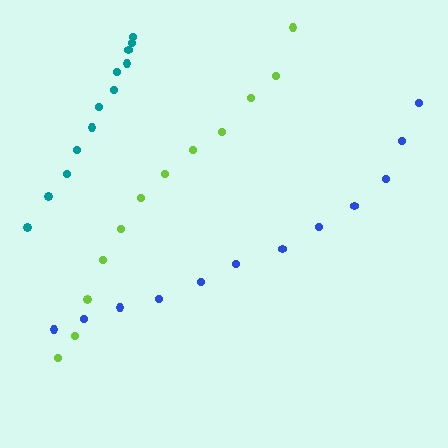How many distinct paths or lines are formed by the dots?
There are 3 distinct paths.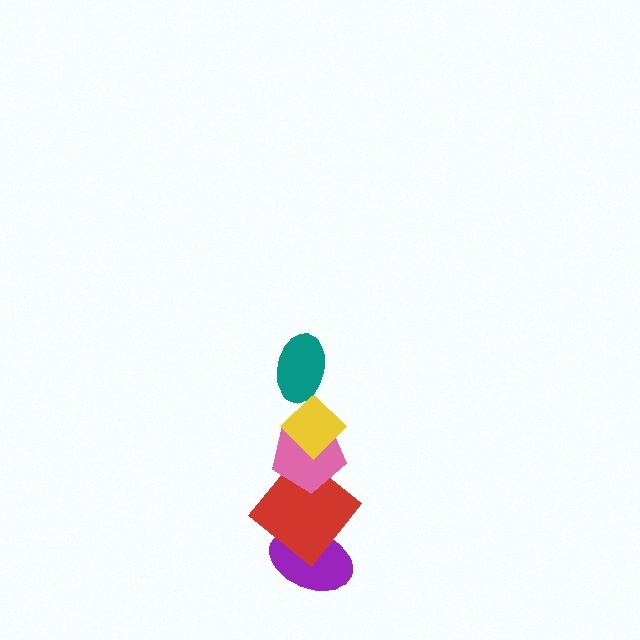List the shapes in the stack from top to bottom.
From top to bottom: the teal ellipse, the yellow diamond, the pink pentagon, the red diamond, the purple ellipse.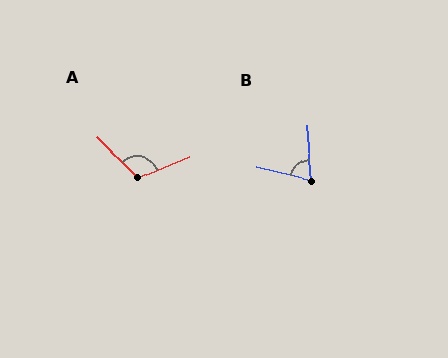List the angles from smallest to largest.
B (72°), A (113°).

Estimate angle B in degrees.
Approximately 72 degrees.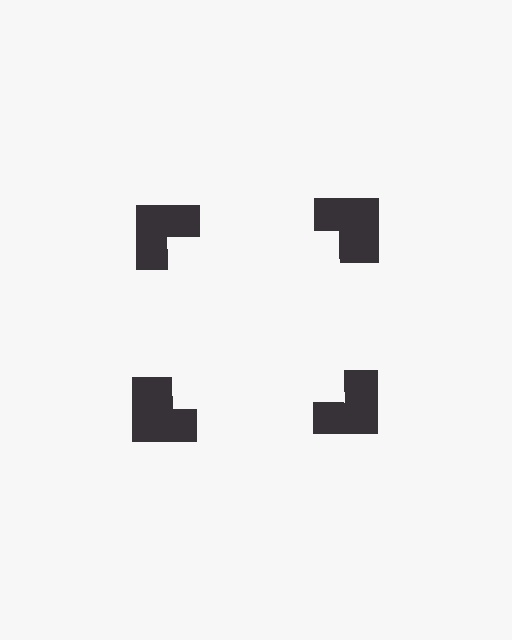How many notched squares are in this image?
There are 4 — one at each vertex of the illusory square.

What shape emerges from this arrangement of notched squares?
An illusory square — its edges are inferred from the aligned wedge cuts in the notched squares, not physically drawn.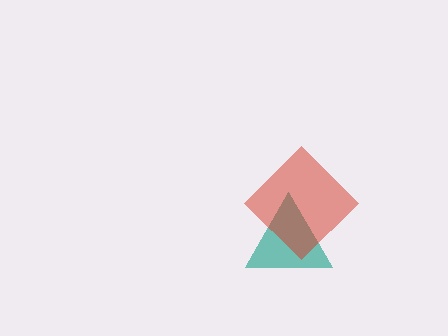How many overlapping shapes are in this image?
There are 2 overlapping shapes in the image.